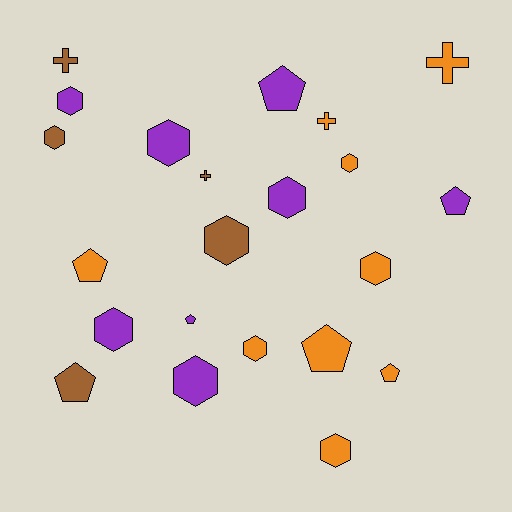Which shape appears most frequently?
Hexagon, with 11 objects.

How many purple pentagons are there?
There are 3 purple pentagons.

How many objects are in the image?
There are 22 objects.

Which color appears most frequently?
Orange, with 9 objects.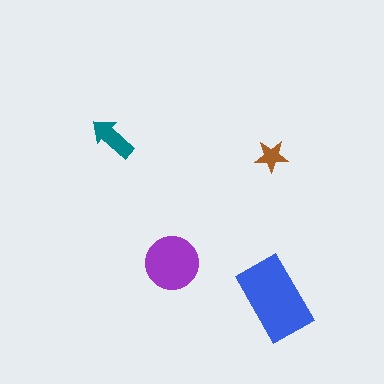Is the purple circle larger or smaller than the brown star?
Larger.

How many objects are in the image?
There are 4 objects in the image.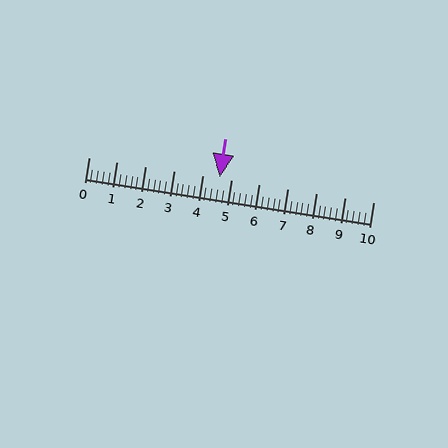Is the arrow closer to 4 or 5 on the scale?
The arrow is closer to 5.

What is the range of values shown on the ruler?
The ruler shows values from 0 to 10.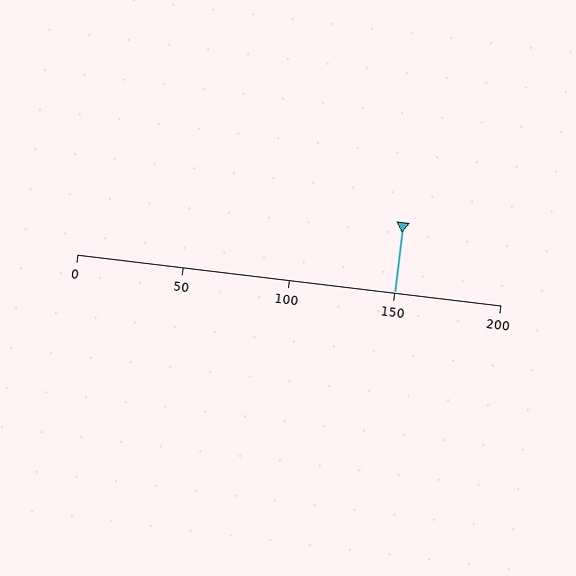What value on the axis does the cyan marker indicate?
The marker indicates approximately 150.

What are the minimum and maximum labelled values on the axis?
The axis runs from 0 to 200.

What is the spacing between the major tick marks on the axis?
The major ticks are spaced 50 apart.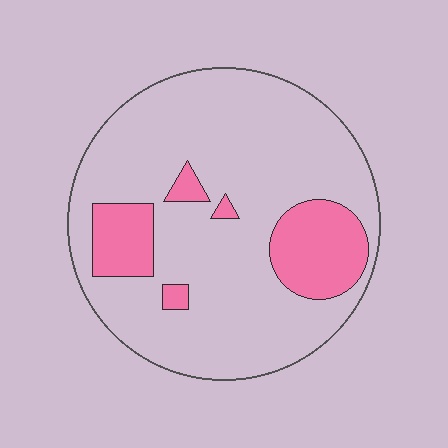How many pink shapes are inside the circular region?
5.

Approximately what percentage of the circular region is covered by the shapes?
Approximately 20%.